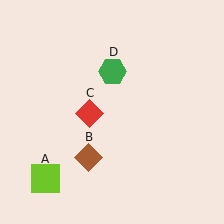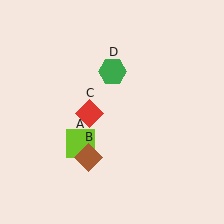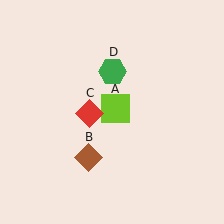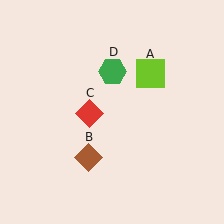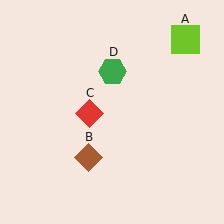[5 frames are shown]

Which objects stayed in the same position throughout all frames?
Brown diamond (object B) and red diamond (object C) and green hexagon (object D) remained stationary.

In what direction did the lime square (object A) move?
The lime square (object A) moved up and to the right.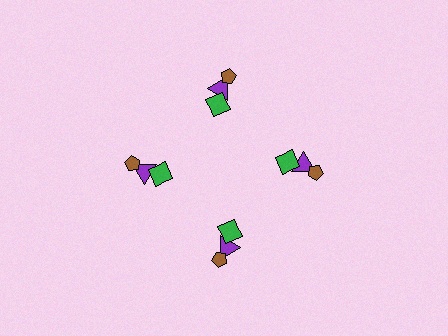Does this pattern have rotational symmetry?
Yes, this pattern has 4-fold rotational symmetry. It looks the same after rotating 90 degrees around the center.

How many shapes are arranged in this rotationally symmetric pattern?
There are 12 shapes, arranged in 4 groups of 3.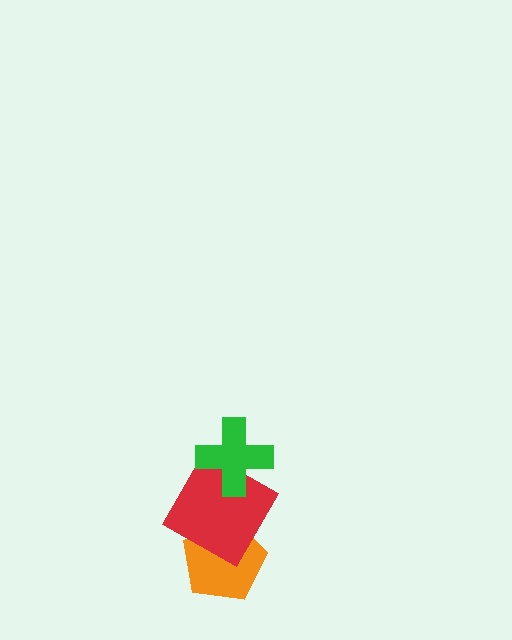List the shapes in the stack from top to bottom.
From top to bottom: the green cross, the red square, the orange pentagon.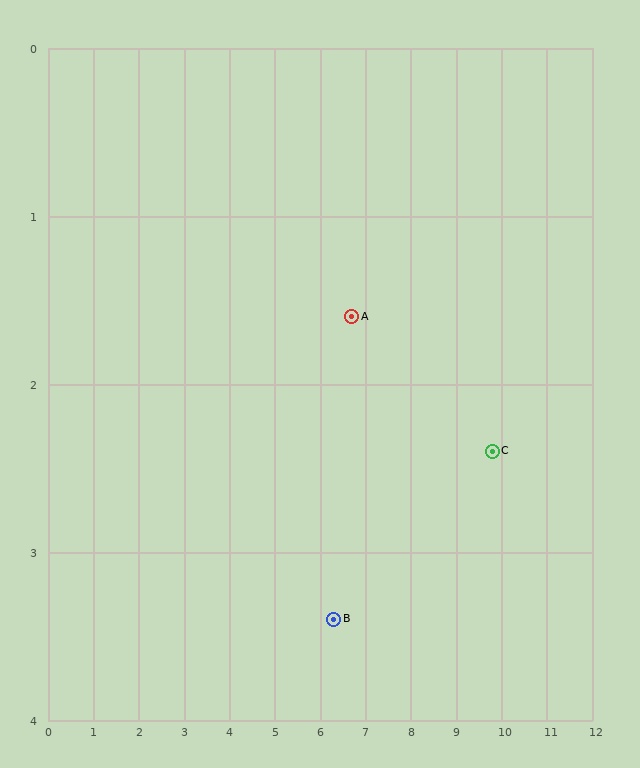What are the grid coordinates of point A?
Point A is at approximately (6.7, 1.6).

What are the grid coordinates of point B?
Point B is at approximately (6.3, 3.4).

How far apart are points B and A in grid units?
Points B and A are about 1.8 grid units apart.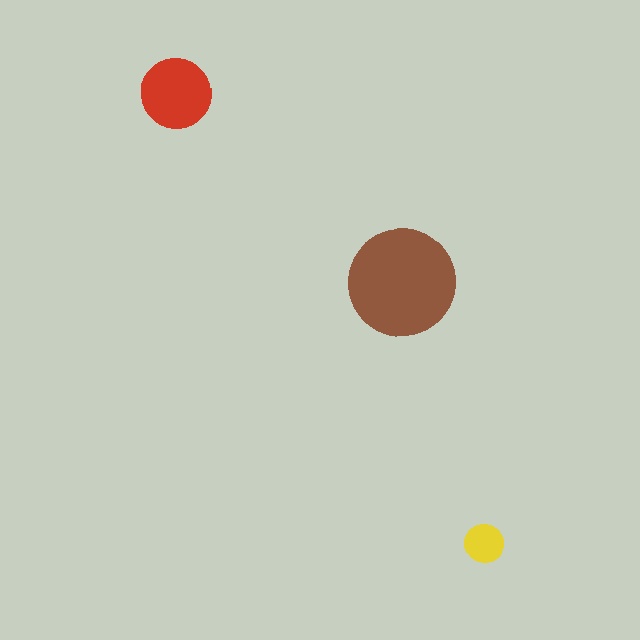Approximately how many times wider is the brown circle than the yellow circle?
About 3 times wider.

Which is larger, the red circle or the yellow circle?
The red one.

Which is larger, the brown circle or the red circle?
The brown one.